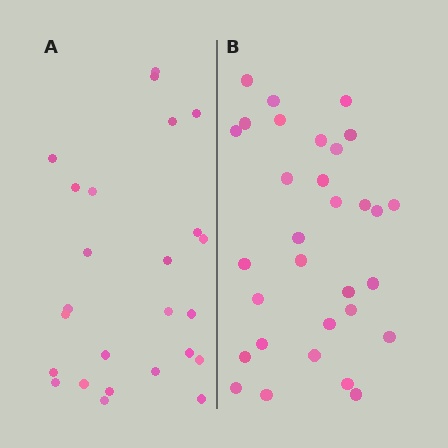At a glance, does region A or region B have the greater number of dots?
Region B (the right region) has more dots.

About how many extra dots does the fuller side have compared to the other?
Region B has about 6 more dots than region A.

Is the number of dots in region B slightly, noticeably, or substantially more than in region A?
Region B has only slightly more — the two regions are fairly close. The ratio is roughly 1.2 to 1.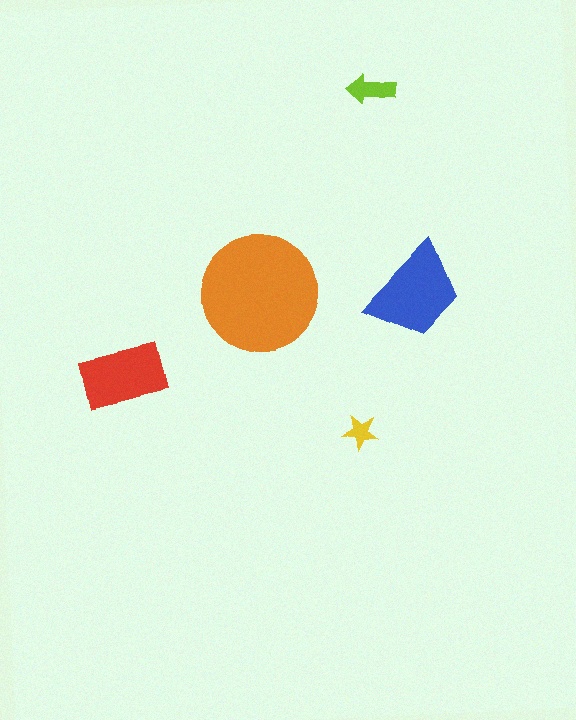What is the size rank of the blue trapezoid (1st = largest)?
2nd.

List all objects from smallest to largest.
The yellow star, the lime arrow, the red rectangle, the blue trapezoid, the orange circle.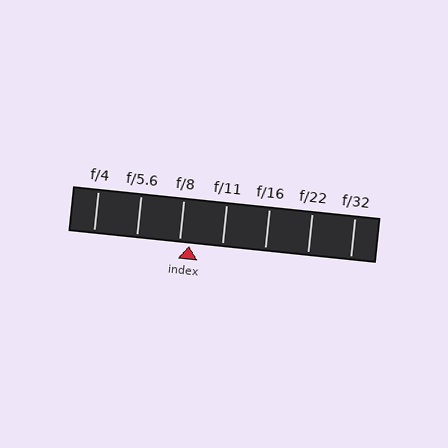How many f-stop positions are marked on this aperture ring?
There are 7 f-stop positions marked.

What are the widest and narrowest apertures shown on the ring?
The widest aperture shown is f/4 and the narrowest is f/32.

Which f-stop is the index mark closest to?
The index mark is closest to f/8.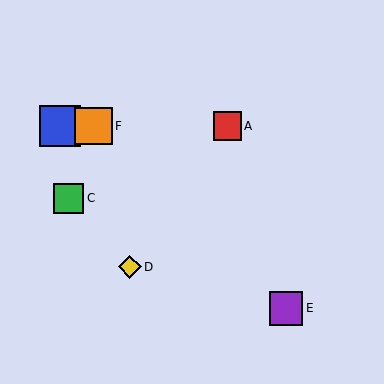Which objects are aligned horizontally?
Objects A, B, F are aligned horizontally.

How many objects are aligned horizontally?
3 objects (A, B, F) are aligned horizontally.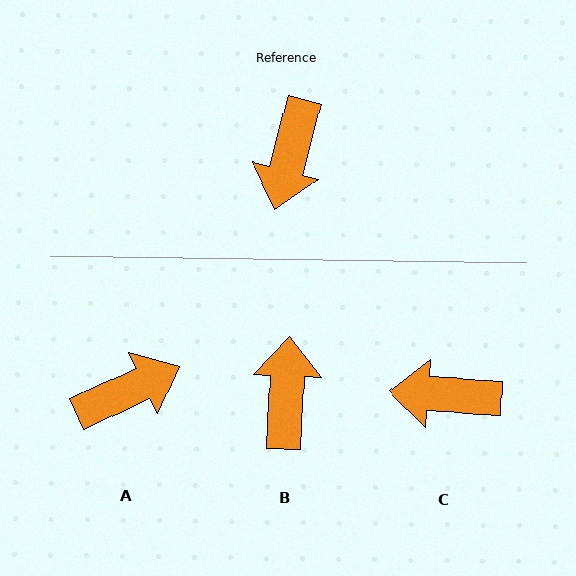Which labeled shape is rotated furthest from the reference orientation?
B, about 168 degrees away.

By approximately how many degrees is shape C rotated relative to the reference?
Approximately 79 degrees clockwise.